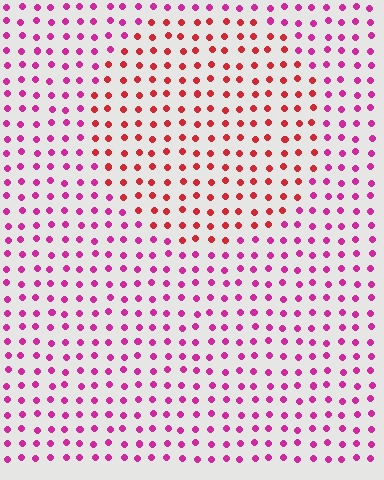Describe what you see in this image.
The image is filled with small magenta elements in a uniform arrangement. A circle-shaped region is visible where the elements are tinted to a slightly different hue, forming a subtle color boundary.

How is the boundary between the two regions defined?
The boundary is defined purely by a slight shift in hue (about 38 degrees). Spacing, size, and orientation are identical on both sides.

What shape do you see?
I see a circle.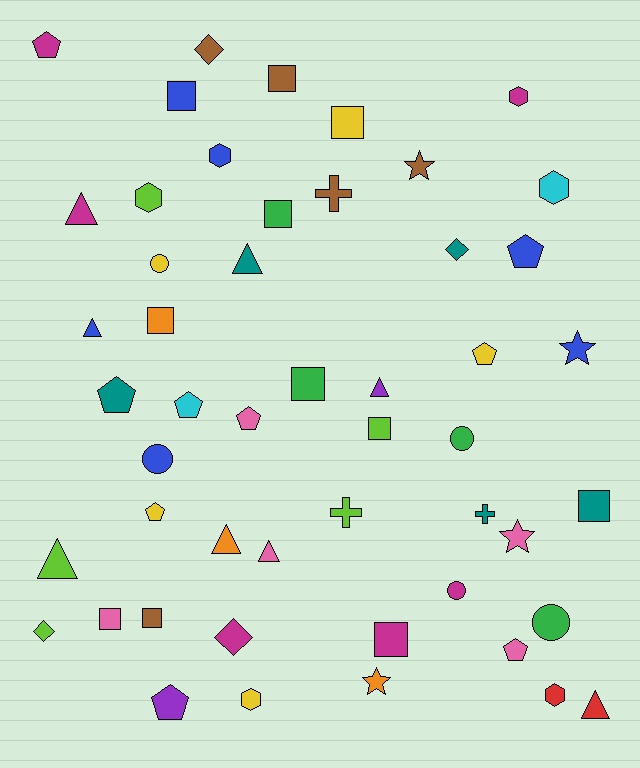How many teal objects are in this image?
There are 5 teal objects.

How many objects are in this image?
There are 50 objects.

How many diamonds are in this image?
There are 4 diamonds.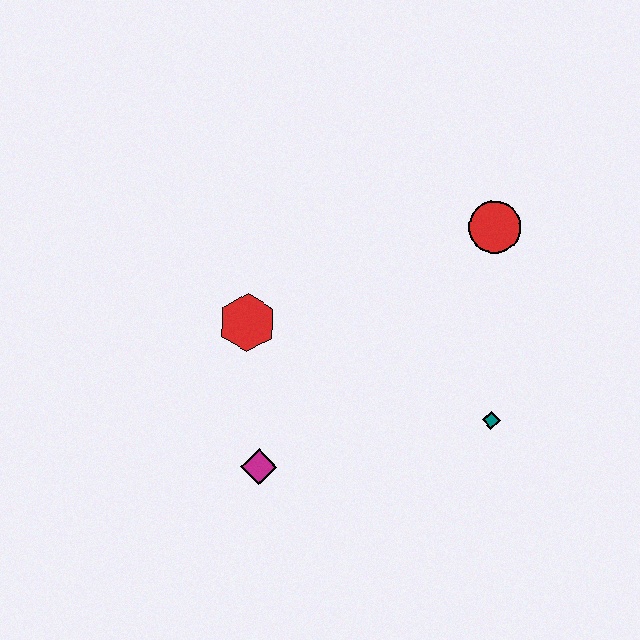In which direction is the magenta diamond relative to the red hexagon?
The magenta diamond is below the red hexagon.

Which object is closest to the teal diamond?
The red circle is closest to the teal diamond.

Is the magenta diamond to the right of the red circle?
No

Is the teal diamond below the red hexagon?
Yes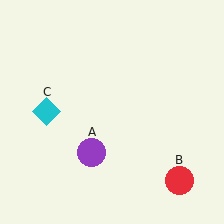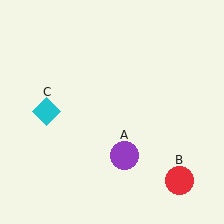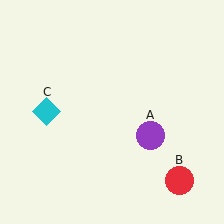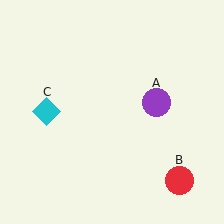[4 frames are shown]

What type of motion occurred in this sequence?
The purple circle (object A) rotated counterclockwise around the center of the scene.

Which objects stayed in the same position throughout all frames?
Red circle (object B) and cyan diamond (object C) remained stationary.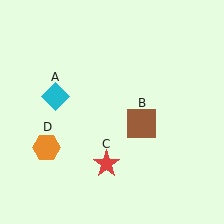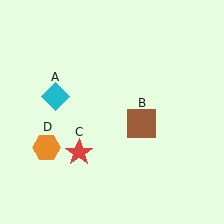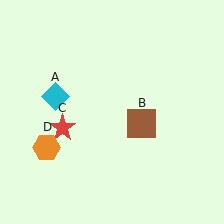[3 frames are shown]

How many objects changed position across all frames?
1 object changed position: red star (object C).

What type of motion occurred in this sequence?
The red star (object C) rotated clockwise around the center of the scene.